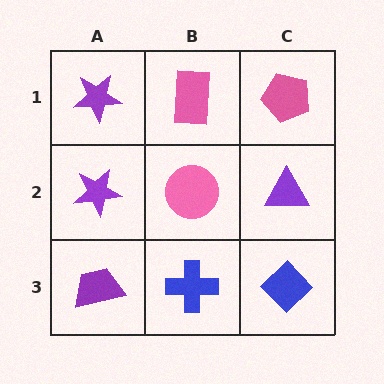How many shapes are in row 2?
3 shapes.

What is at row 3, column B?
A blue cross.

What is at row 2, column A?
A purple star.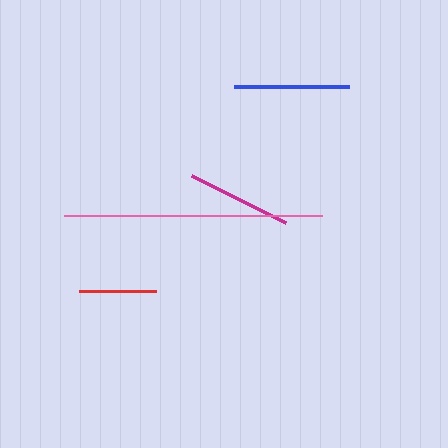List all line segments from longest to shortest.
From longest to shortest: pink, blue, magenta, red.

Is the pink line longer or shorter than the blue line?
The pink line is longer than the blue line.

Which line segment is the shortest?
The red line is the shortest at approximately 77 pixels.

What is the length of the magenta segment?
The magenta segment is approximately 106 pixels long.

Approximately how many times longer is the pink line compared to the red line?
The pink line is approximately 3.3 times the length of the red line.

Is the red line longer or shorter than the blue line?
The blue line is longer than the red line.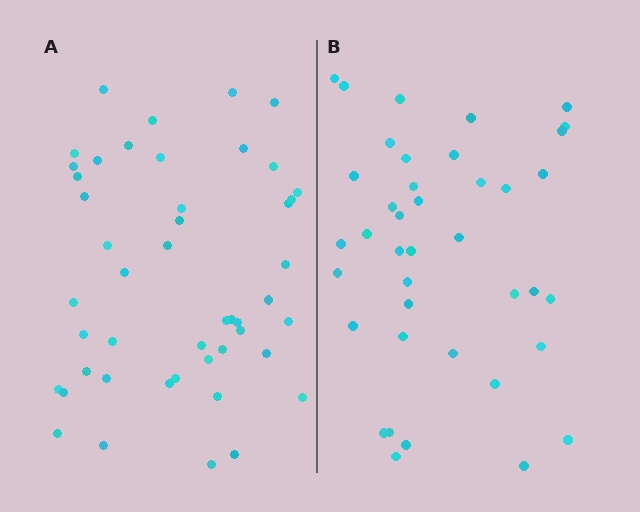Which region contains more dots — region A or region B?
Region A (the left region) has more dots.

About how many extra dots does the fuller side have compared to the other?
Region A has roughly 8 or so more dots than region B.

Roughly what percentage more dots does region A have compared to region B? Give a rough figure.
About 20% more.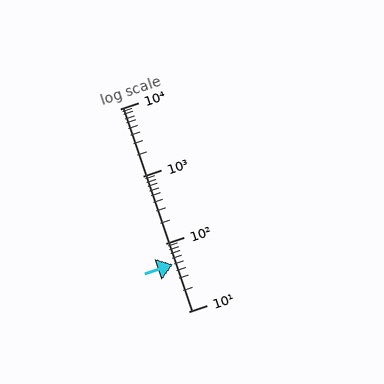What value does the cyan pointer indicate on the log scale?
The pointer indicates approximately 49.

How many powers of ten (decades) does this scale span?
The scale spans 3 decades, from 10 to 10000.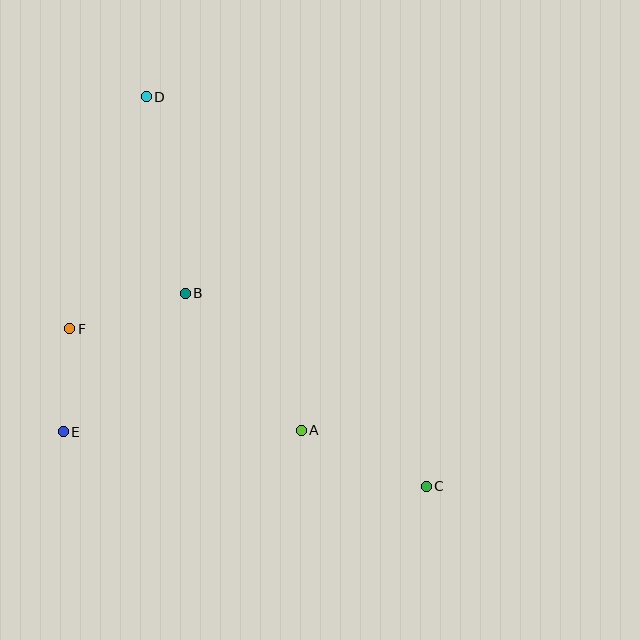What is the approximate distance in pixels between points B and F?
The distance between B and F is approximately 121 pixels.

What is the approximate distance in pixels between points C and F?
The distance between C and F is approximately 390 pixels.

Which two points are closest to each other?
Points E and F are closest to each other.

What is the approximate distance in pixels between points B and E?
The distance between B and E is approximately 184 pixels.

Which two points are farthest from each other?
Points C and D are farthest from each other.